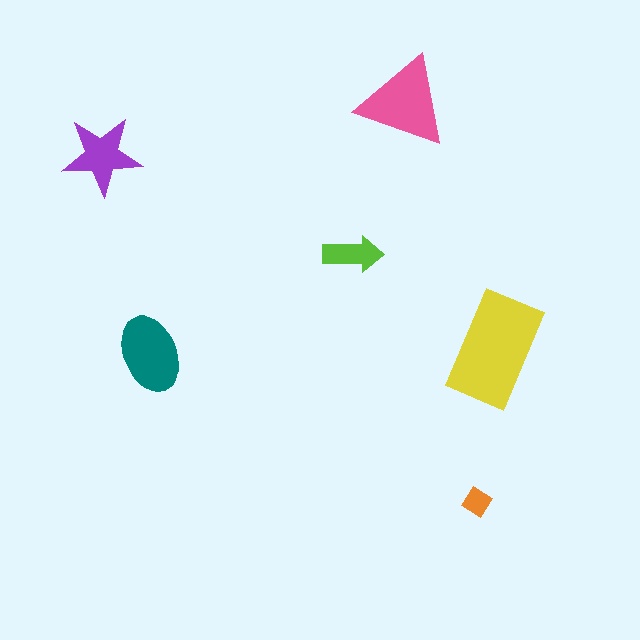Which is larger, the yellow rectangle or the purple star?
The yellow rectangle.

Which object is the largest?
The yellow rectangle.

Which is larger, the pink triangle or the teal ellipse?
The pink triangle.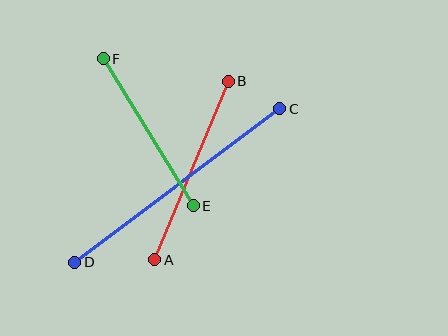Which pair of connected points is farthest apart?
Points C and D are farthest apart.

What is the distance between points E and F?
The distance is approximately 173 pixels.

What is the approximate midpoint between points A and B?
The midpoint is at approximately (191, 171) pixels.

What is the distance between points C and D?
The distance is approximately 256 pixels.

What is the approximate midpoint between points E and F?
The midpoint is at approximately (148, 132) pixels.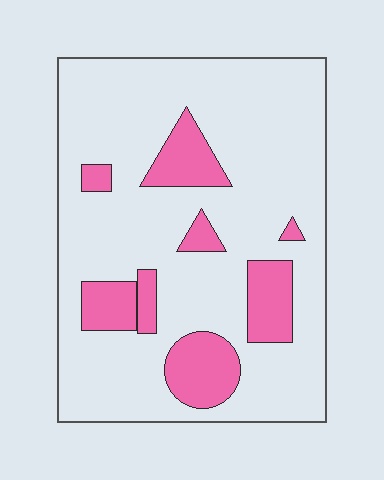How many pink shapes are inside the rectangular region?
8.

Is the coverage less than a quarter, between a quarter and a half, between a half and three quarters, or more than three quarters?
Less than a quarter.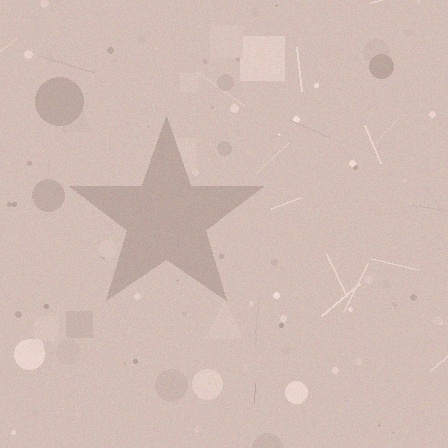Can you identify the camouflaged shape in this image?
The camouflaged shape is a star.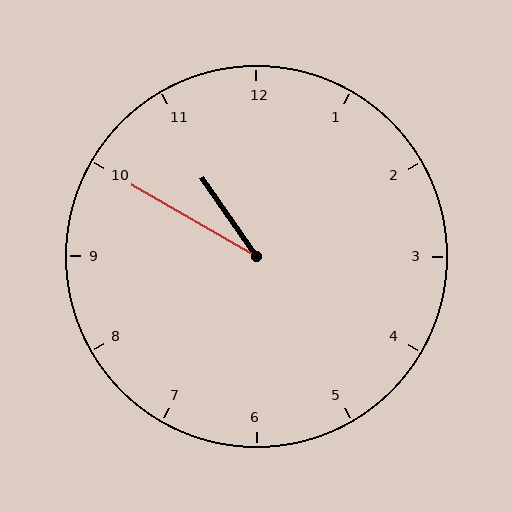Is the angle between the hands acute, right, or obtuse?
It is acute.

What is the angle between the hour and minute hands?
Approximately 25 degrees.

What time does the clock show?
10:50.